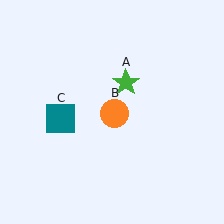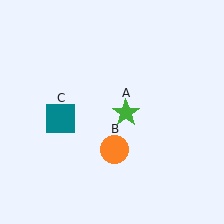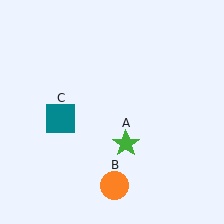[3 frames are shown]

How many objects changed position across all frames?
2 objects changed position: green star (object A), orange circle (object B).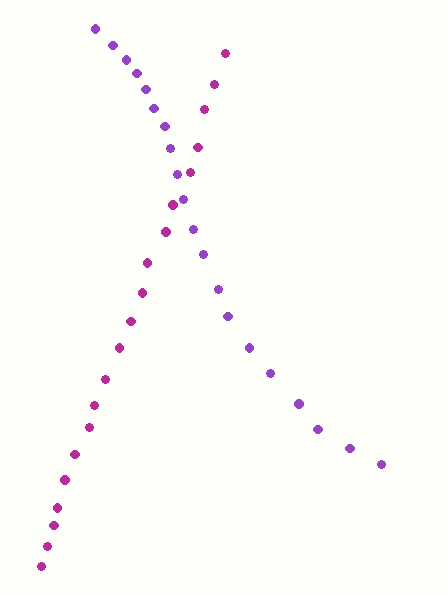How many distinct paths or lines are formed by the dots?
There are 2 distinct paths.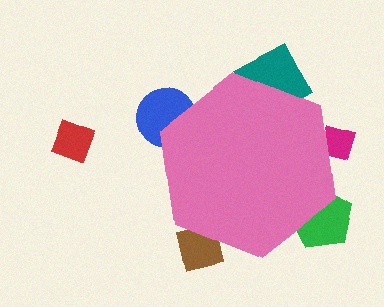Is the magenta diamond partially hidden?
Yes, the magenta diamond is partially hidden behind the pink hexagon.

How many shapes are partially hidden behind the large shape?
5 shapes are partially hidden.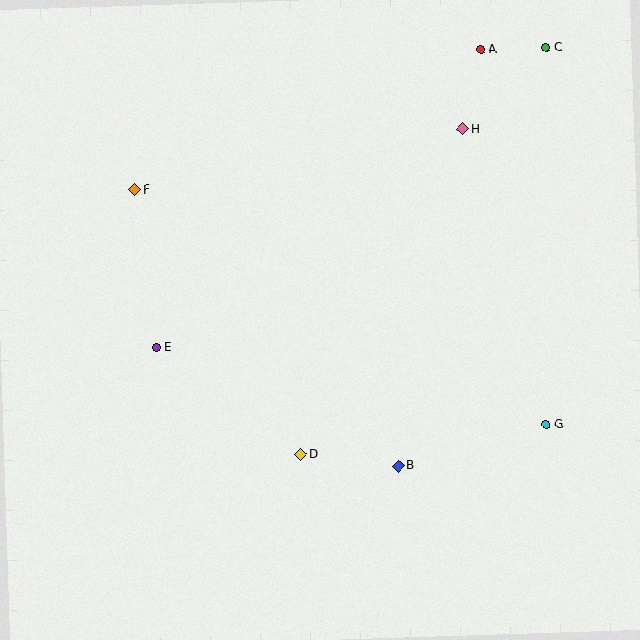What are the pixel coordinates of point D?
Point D is at (301, 454).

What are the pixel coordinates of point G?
Point G is at (546, 425).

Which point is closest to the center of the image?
Point D at (301, 454) is closest to the center.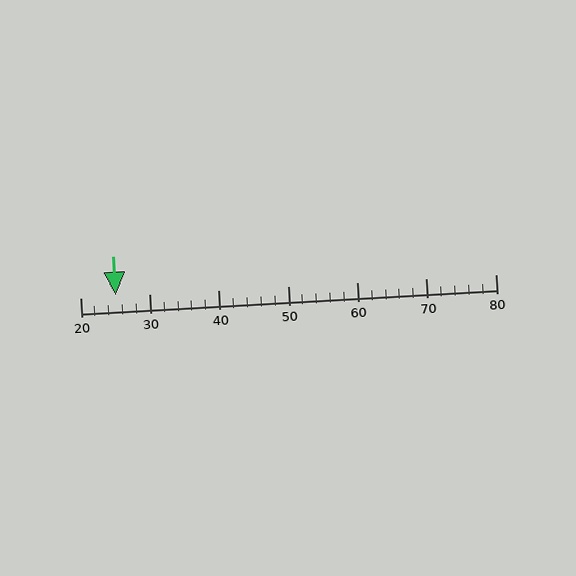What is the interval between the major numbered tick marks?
The major tick marks are spaced 10 units apart.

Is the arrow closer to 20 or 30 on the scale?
The arrow is closer to 30.